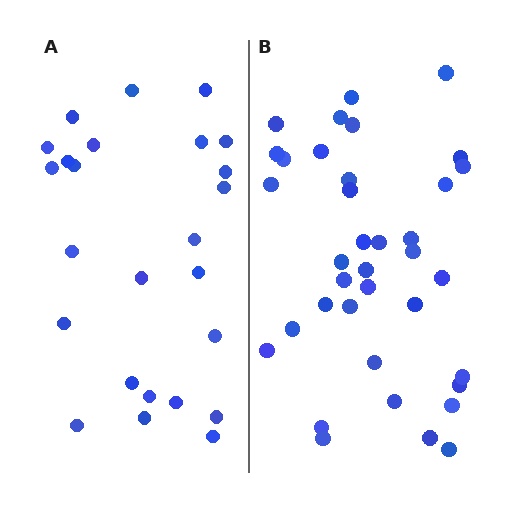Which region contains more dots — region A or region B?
Region B (the right region) has more dots.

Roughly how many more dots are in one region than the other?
Region B has roughly 12 or so more dots than region A.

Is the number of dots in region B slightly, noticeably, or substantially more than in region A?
Region B has substantially more. The ratio is roughly 1.5 to 1.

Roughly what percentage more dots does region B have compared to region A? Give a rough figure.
About 50% more.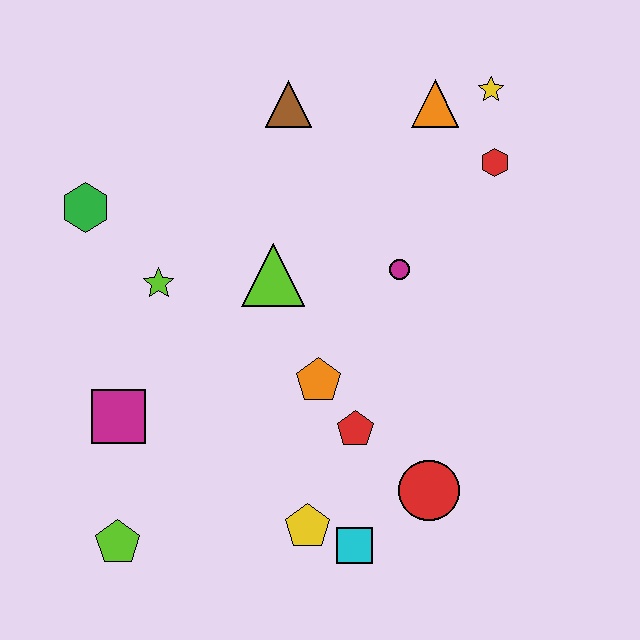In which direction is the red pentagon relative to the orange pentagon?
The red pentagon is below the orange pentagon.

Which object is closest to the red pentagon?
The orange pentagon is closest to the red pentagon.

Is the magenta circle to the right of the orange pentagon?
Yes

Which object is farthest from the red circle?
The green hexagon is farthest from the red circle.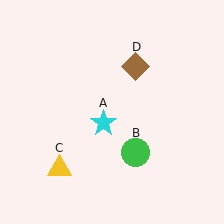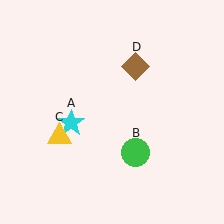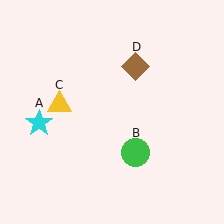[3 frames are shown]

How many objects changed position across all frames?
2 objects changed position: cyan star (object A), yellow triangle (object C).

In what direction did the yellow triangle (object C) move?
The yellow triangle (object C) moved up.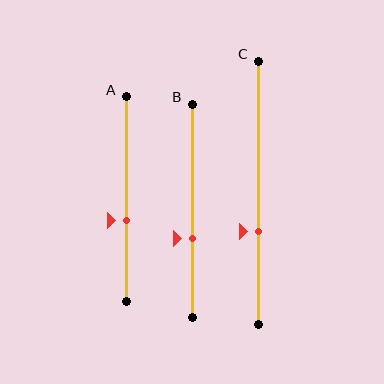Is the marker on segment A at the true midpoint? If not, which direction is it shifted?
No, the marker on segment A is shifted downward by about 11% of the segment length.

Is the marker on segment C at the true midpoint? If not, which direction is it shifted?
No, the marker on segment C is shifted downward by about 15% of the segment length.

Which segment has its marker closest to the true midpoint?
Segment A has its marker closest to the true midpoint.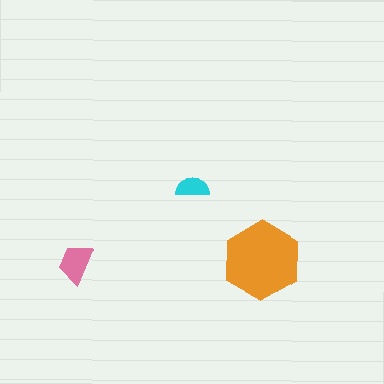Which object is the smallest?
The cyan semicircle.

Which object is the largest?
The orange hexagon.